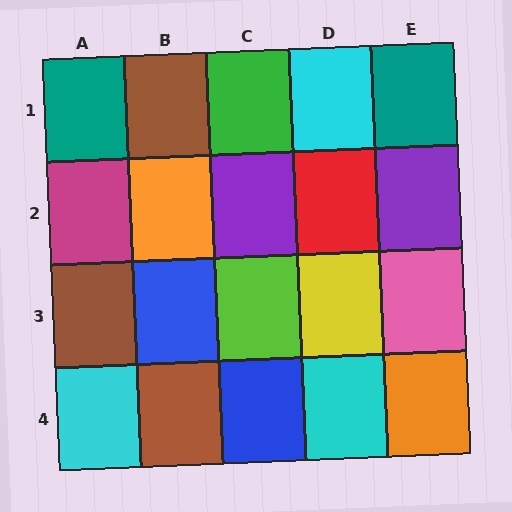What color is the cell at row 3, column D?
Yellow.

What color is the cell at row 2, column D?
Red.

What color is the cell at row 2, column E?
Purple.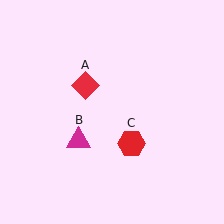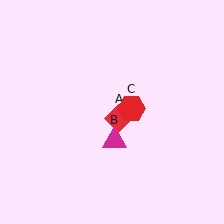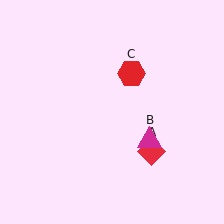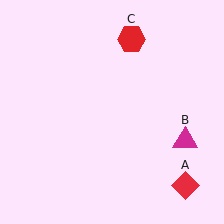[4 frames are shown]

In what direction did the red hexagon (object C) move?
The red hexagon (object C) moved up.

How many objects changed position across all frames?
3 objects changed position: red diamond (object A), magenta triangle (object B), red hexagon (object C).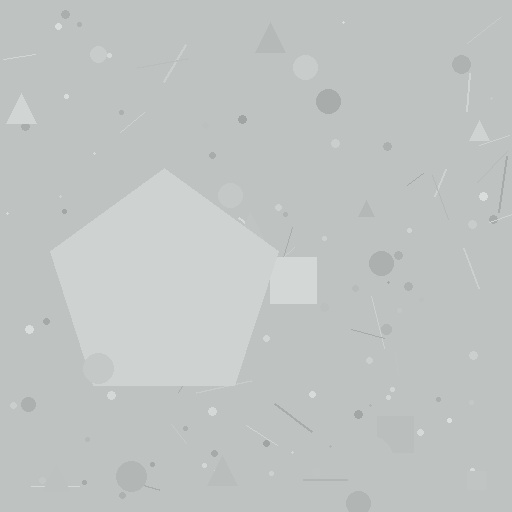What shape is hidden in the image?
A pentagon is hidden in the image.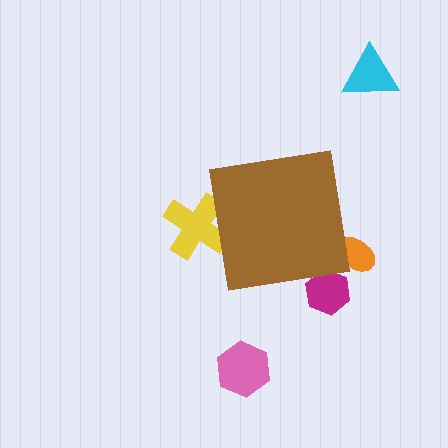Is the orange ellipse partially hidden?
Yes, the orange ellipse is partially hidden behind the brown square.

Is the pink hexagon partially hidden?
No, the pink hexagon is fully visible.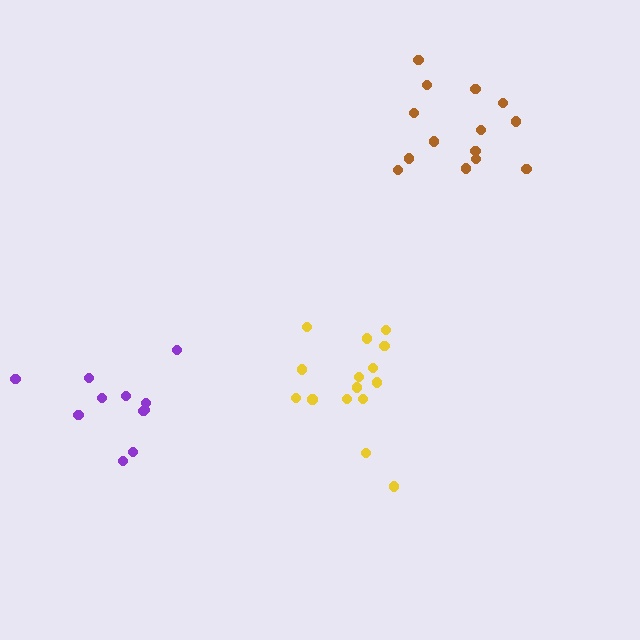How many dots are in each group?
Group 1: 15 dots, Group 2: 11 dots, Group 3: 14 dots (40 total).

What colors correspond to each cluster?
The clusters are colored: yellow, purple, brown.